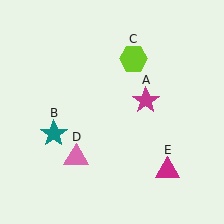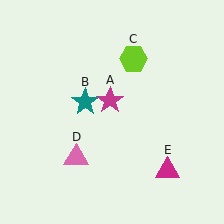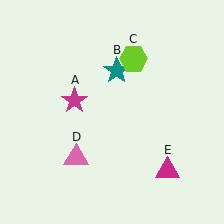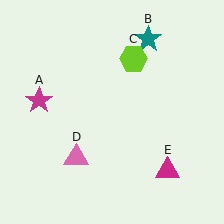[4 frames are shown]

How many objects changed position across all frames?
2 objects changed position: magenta star (object A), teal star (object B).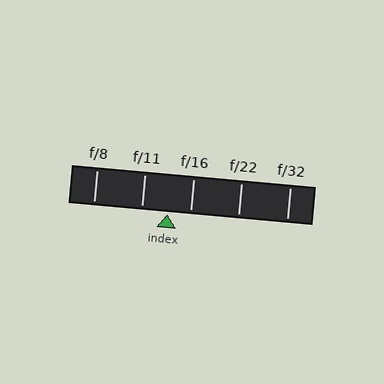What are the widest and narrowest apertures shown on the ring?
The widest aperture shown is f/8 and the narrowest is f/32.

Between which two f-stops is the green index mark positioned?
The index mark is between f/11 and f/16.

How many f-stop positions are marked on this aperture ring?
There are 5 f-stop positions marked.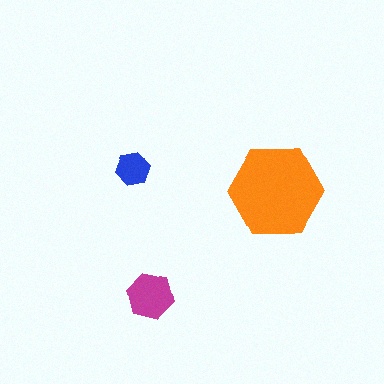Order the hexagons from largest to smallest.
the orange one, the magenta one, the blue one.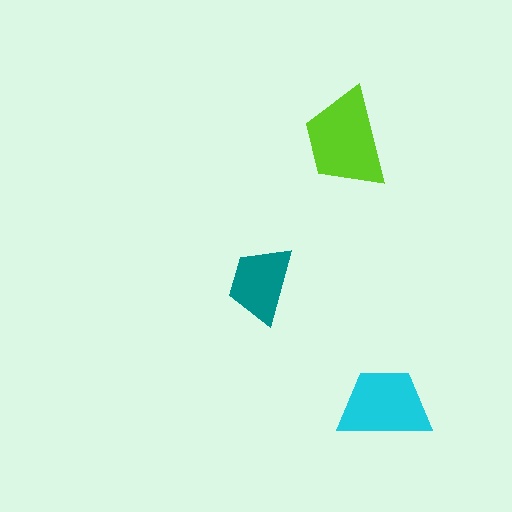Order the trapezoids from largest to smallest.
the lime one, the cyan one, the teal one.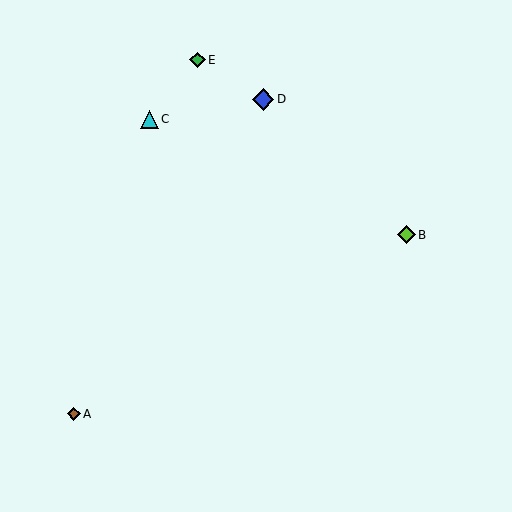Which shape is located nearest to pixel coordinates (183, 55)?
The green diamond (labeled E) at (198, 60) is nearest to that location.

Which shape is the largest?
The blue diamond (labeled D) is the largest.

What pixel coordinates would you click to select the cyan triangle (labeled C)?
Click at (150, 119) to select the cyan triangle C.